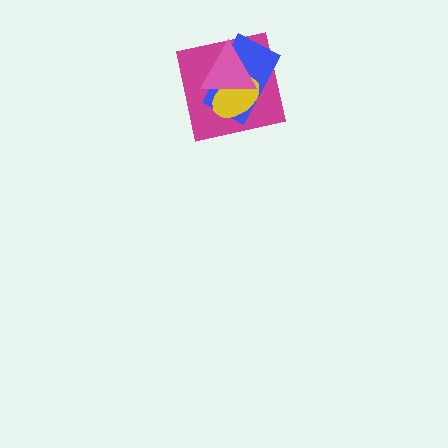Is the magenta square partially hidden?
Yes, it is partially covered by another shape.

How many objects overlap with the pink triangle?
3 objects overlap with the pink triangle.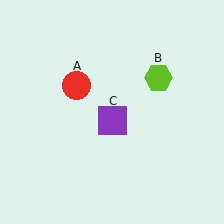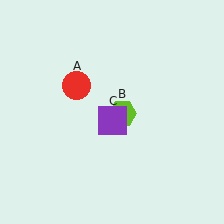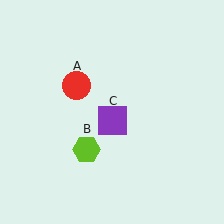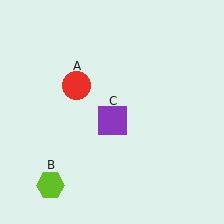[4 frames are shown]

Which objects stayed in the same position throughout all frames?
Red circle (object A) and purple square (object C) remained stationary.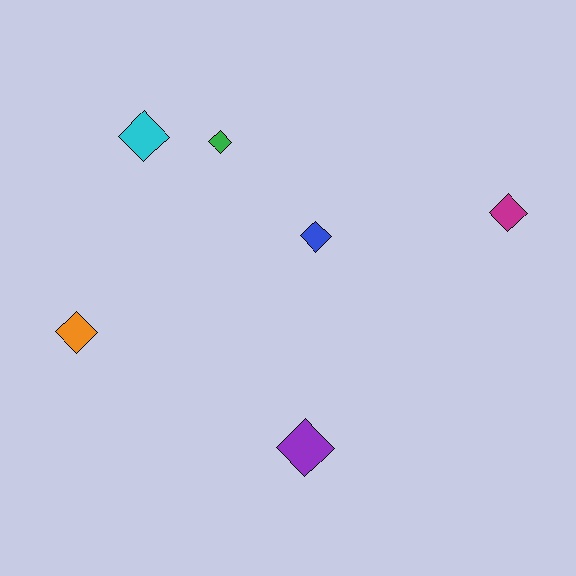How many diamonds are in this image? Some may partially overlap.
There are 6 diamonds.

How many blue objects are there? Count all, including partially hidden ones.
There is 1 blue object.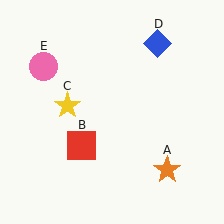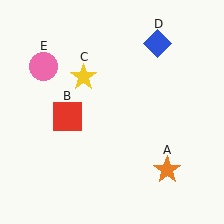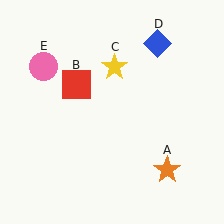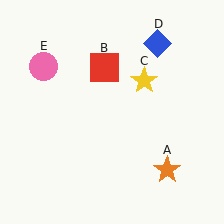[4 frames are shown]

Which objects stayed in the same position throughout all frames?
Orange star (object A) and blue diamond (object D) and pink circle (object E) remained stationary.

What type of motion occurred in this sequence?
The red square (object B), yellow star (object C) rotated clockwise around the center of the scene.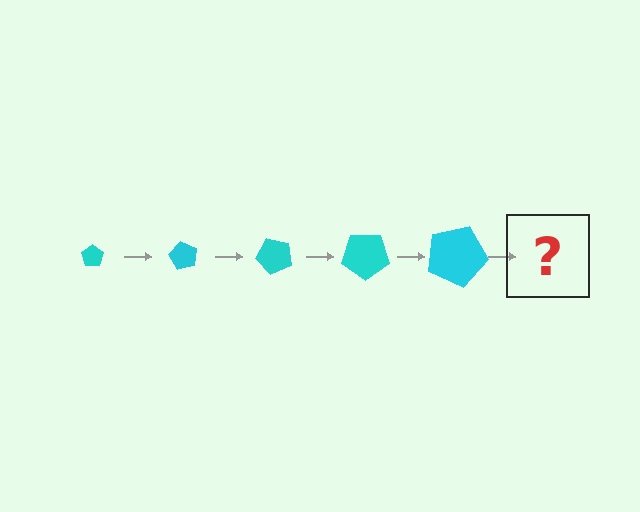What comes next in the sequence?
The next element should be a pentagon, larger than the previous one and rotated 300 degrees from the start.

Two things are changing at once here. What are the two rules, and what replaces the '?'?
The two rules are that the pentagon grows larger each step and it rotates 60 degrees each step. The '?' should be a pentagon, larger than the previous one and rotated 300 degrees from the start.